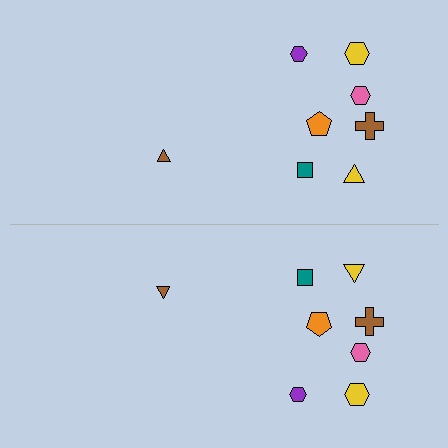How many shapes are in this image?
There are 16 shapes in this image.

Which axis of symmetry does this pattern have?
The pattern has a horizontal axis of symmetry running through the center of the image.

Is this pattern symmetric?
Yes, this pattern has bilateral (reflection) symmetry.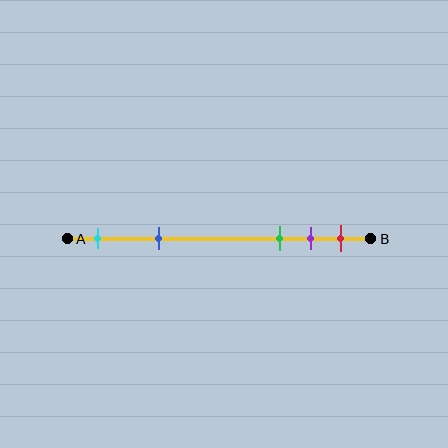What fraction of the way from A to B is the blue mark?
The blue mark is approximately 30% (0.3) of the way from A to B.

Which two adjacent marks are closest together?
The purple and red marks are the closest adjacent pair.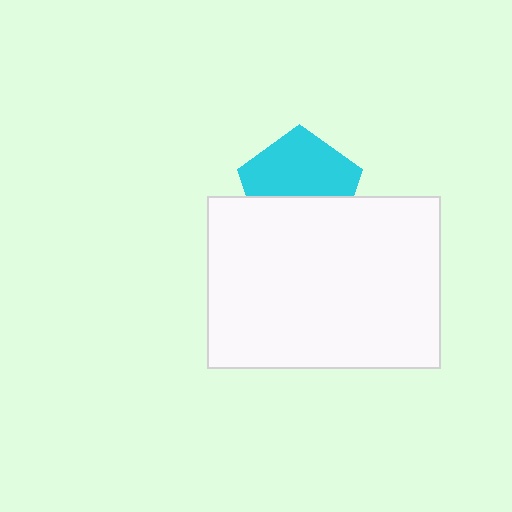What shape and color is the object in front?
The object in front is a white rectangle.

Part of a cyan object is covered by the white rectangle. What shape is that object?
It is a pentagon.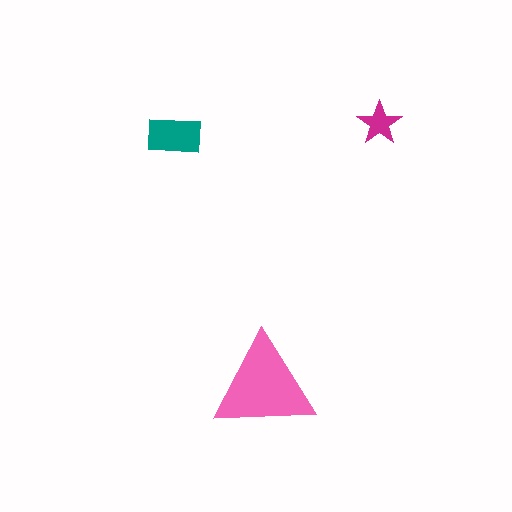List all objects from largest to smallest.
The pink triangle, the teal rectangle, the magenta star.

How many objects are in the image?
There are 3 objects in the image.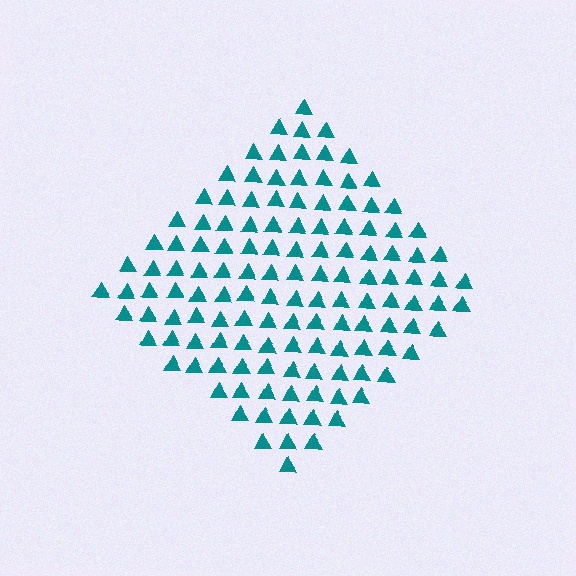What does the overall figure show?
The overall figure shows a diamond.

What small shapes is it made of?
It is made of small triangles.